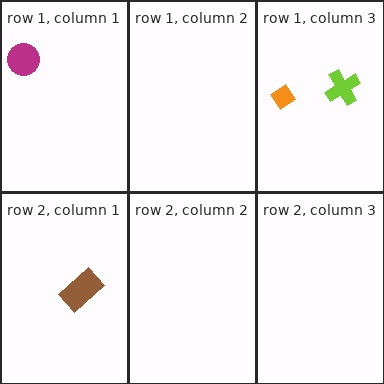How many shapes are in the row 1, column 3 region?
2.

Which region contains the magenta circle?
The row 1, column 1 region.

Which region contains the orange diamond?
The row 1, column 3 region.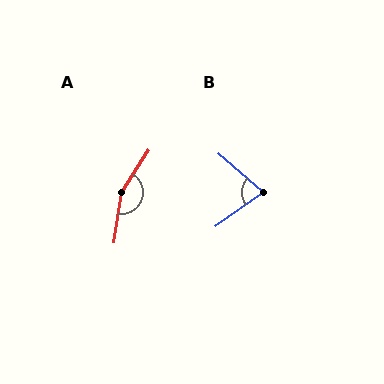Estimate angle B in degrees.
Approximately 77 degrees.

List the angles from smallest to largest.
B (77°), A (155°).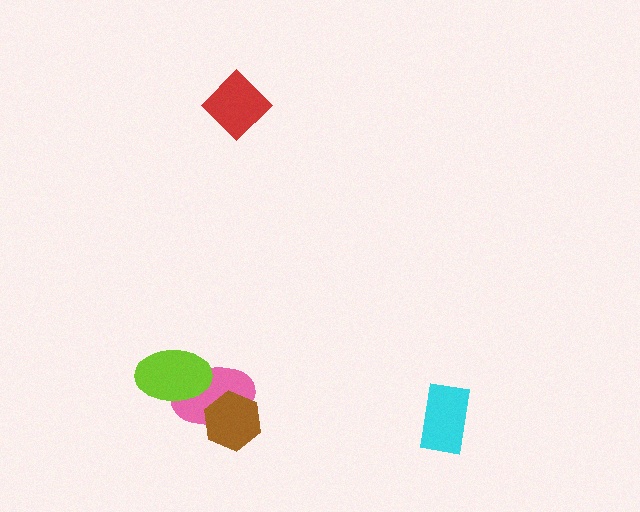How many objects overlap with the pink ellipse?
2 objects overlap with the pink ellipse.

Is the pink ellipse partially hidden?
Yes, it is partially covered by another shape.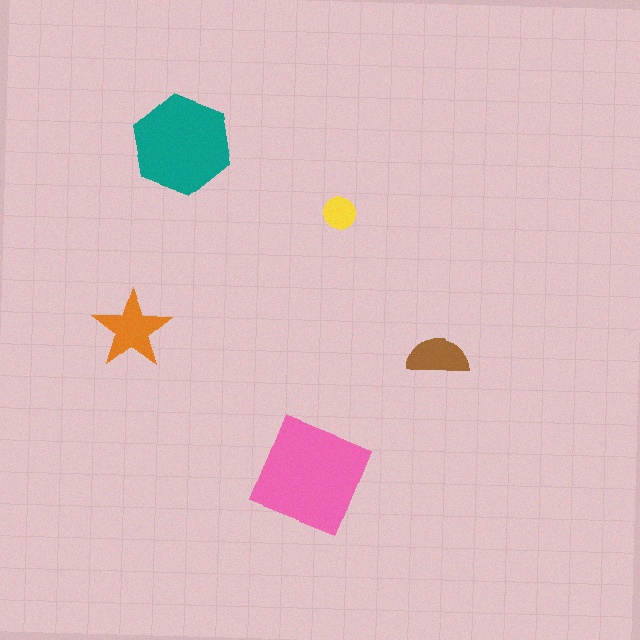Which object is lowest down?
The pink square is bottommost.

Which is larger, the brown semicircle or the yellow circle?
The brown semicircle.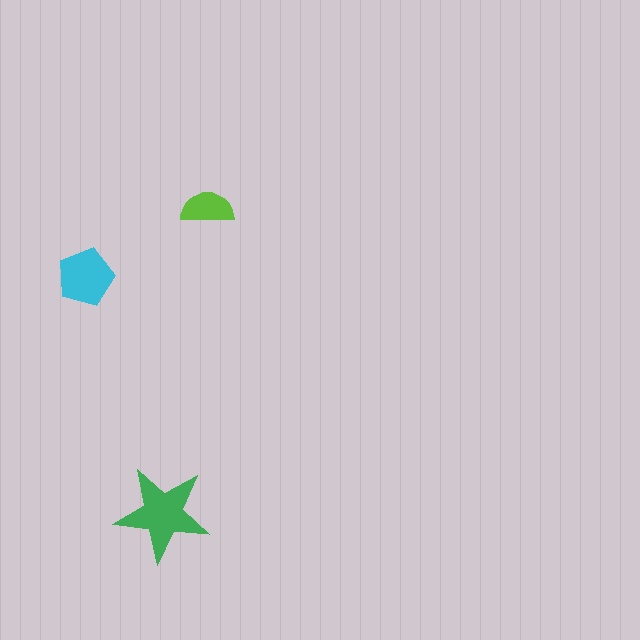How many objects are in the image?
There are 3 objects in the image.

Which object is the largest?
The green star.